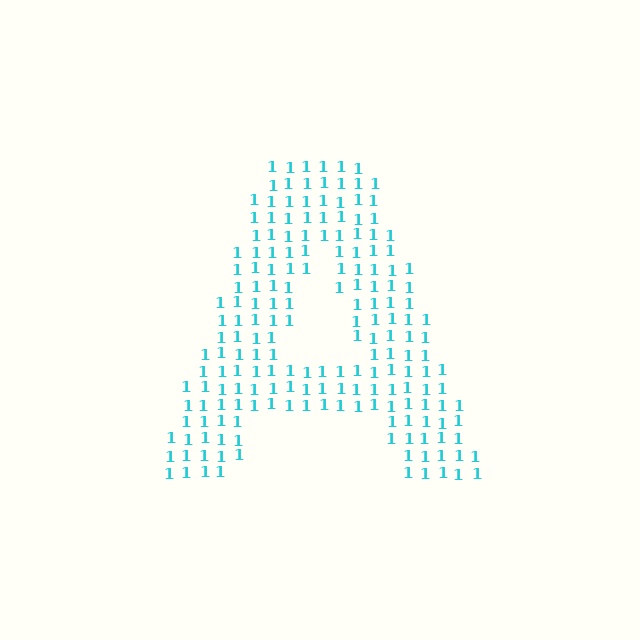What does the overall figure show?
The overall figure shows the letter A.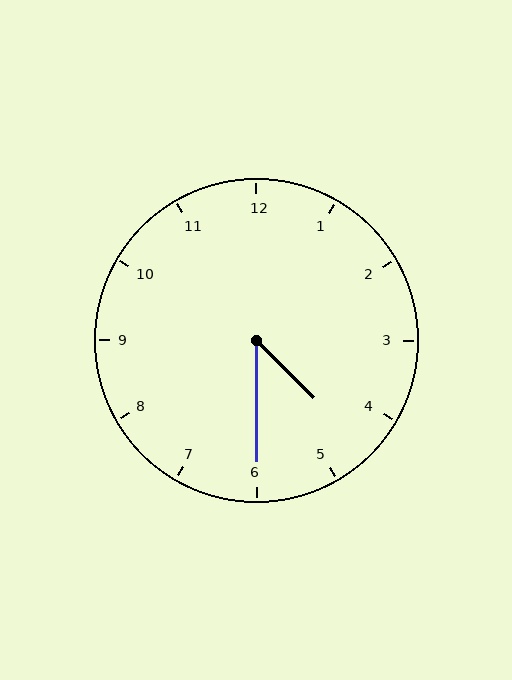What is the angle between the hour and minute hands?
Approximately 45 degrees.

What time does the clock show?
4:30.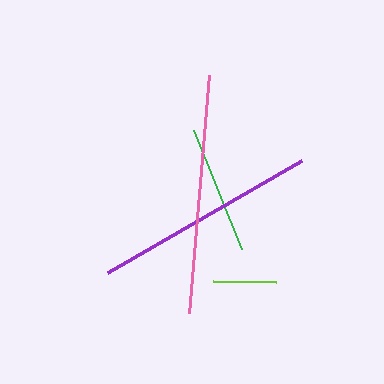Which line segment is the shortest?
The lime line is the shortest at approximately 63 pixels.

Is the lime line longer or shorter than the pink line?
The pink line is longer than the lime line.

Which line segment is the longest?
The pink line is the longest at approximately 238 pixels.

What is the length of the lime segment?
The lime segment is approximately 63 pixels long.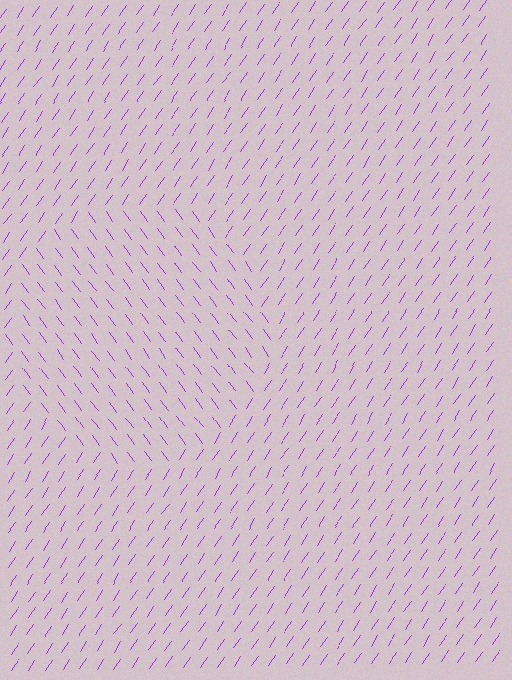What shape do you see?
I see a circle.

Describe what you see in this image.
The image is filled with small purple line segments. A circle region in the image has lines oriented differently from the surrounding lines, creating a visible texture boundary.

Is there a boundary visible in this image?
Yes, there is a texture boundary formed by a change in line orientation.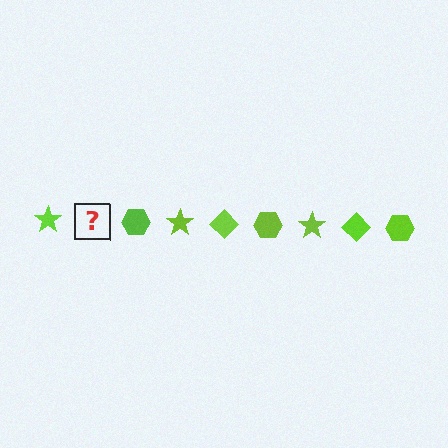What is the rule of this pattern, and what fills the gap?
The rule is that the pattern cycles through star, diamond, hexagon shapes in lime. The gap should be filled with a lime diamond.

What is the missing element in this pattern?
The missing element is a lime diamond.